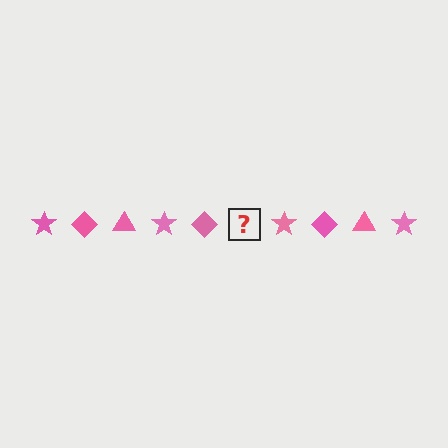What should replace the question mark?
The question mark should be replaced with a pink triangle.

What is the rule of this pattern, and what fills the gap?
The rule is that the pattern cycles through star, diamond, triangle shapes in pink. The gap should be filled with a pink triangle.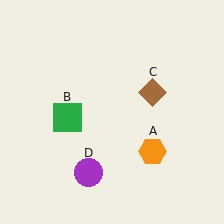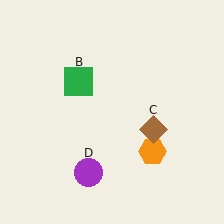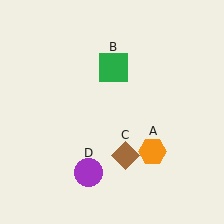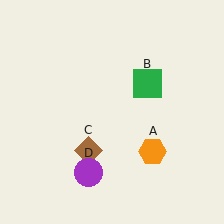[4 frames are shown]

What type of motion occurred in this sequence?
The green square (object B), brown diamond (object C) rotated clockwise around the center of the scene.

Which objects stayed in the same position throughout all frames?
Orange hexagon (object A) and purple circle (object D) remained stationary.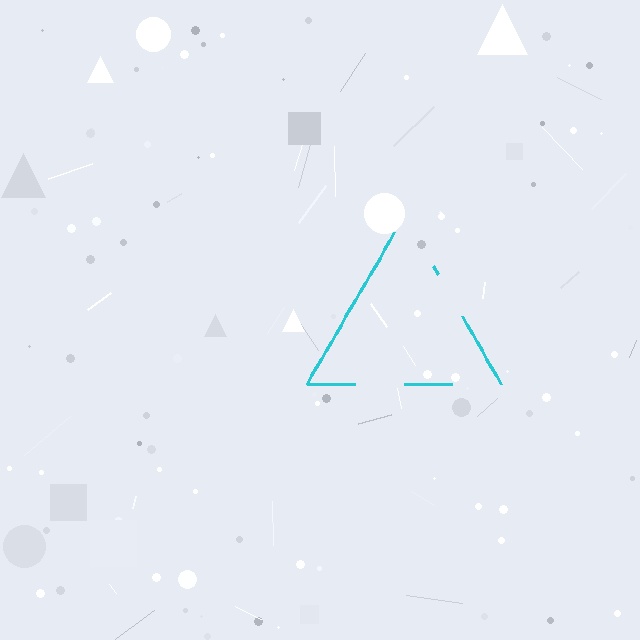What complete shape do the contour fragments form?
The contour fragments form a triangle.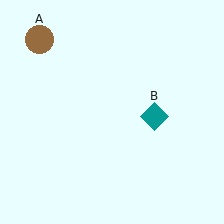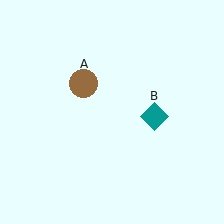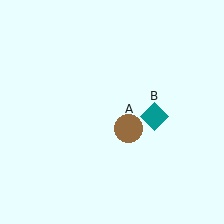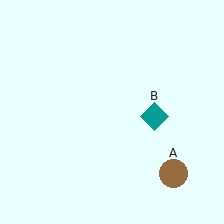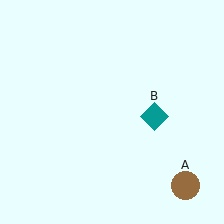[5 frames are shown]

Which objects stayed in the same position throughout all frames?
Teal diamond (object B) remained stationary.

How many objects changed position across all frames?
1 object changed position: brown circle (object A).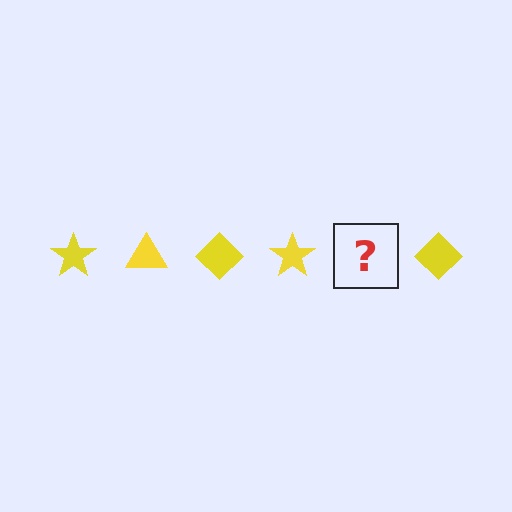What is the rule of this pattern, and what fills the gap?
The rule is that the pattern cycles through star, triangle, diamond shapes in yellow. The gap should be filled with a yellow triangle.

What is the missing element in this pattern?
The missing element is a yellow triangle.